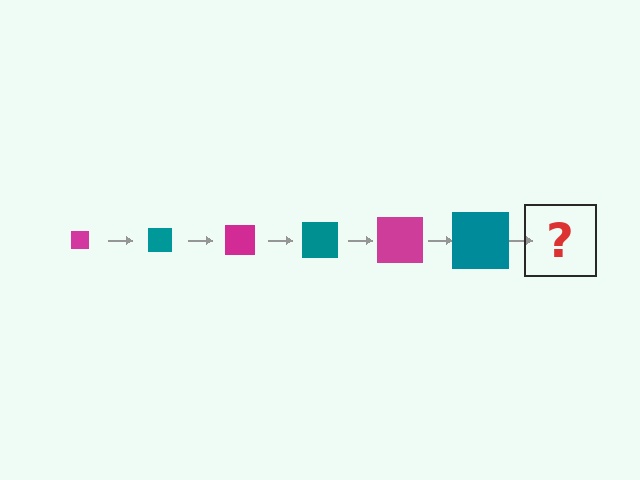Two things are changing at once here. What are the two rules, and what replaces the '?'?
The two rules are that the square grows larger each step and the color cycles through magenta and teal. The '?' should be a magenta square, larger than the previous one.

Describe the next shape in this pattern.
It should be a magenta square, larger than the previous one.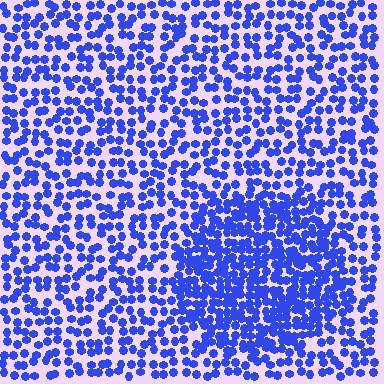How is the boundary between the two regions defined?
The boundary is defined by a change in element density (approximately 1.9x ratio). All elements are the same color, size, and shape.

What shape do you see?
I see a circle.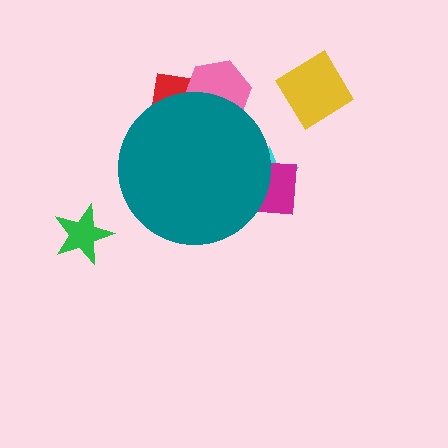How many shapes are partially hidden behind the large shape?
4 shapes are partially hidden.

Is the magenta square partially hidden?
Yes, the magenta square is partially hidden behind the teal circle.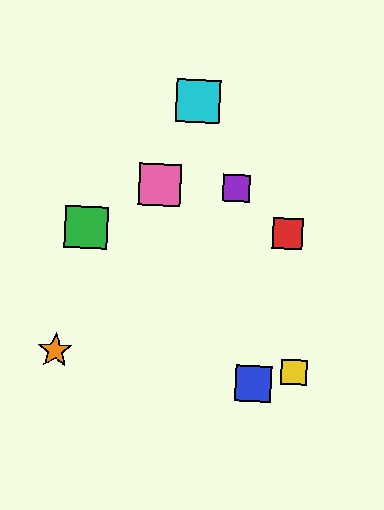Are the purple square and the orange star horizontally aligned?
No, the purple square is at y≈188 and the orange star is at y≈351.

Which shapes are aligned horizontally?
The purple square, the pink square are aligned horizontally.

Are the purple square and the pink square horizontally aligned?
Yes, both are at y≈188.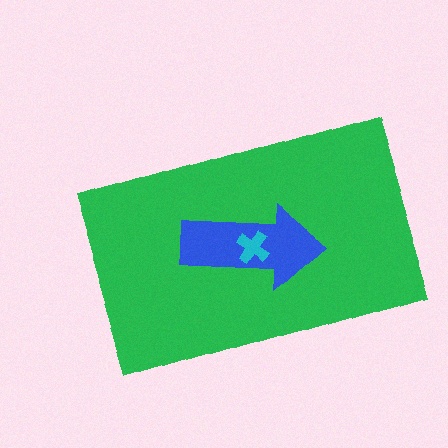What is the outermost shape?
The green rectangle.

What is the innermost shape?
The cyan cross.